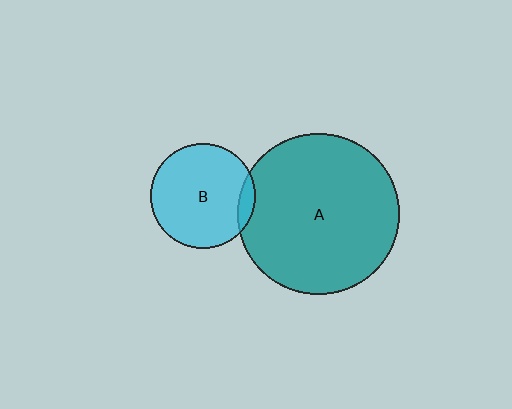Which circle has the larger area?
Circle A (teal).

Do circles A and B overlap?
Yes.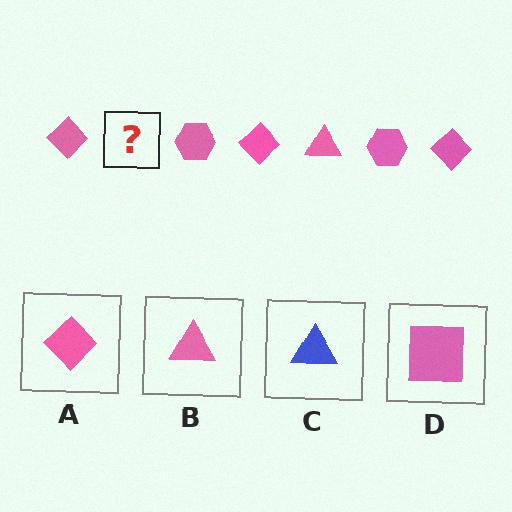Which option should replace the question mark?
Option B.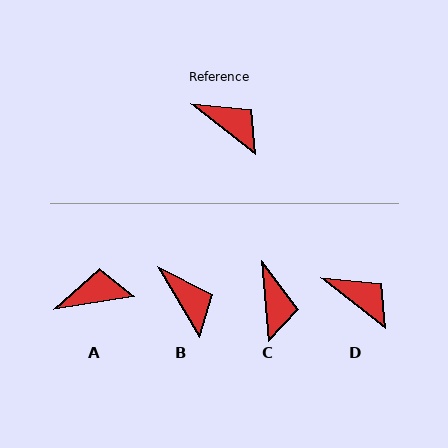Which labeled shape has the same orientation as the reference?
D.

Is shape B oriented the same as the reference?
No, it is off by about 21 degrees.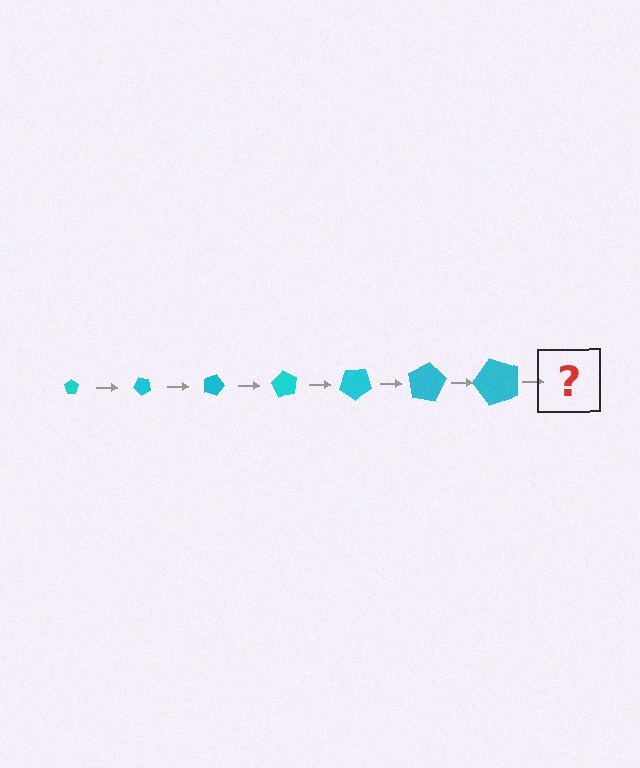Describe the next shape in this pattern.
It should be a pentagon, larger than the previous one and rotated 315 degrees from the start.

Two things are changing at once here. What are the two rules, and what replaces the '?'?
The two rules are that the pentagon grows larger each step and it rotates 45 degrees each step. The '?' should be a pentagon, larger than the previous one and rotated 315 degrees from the start.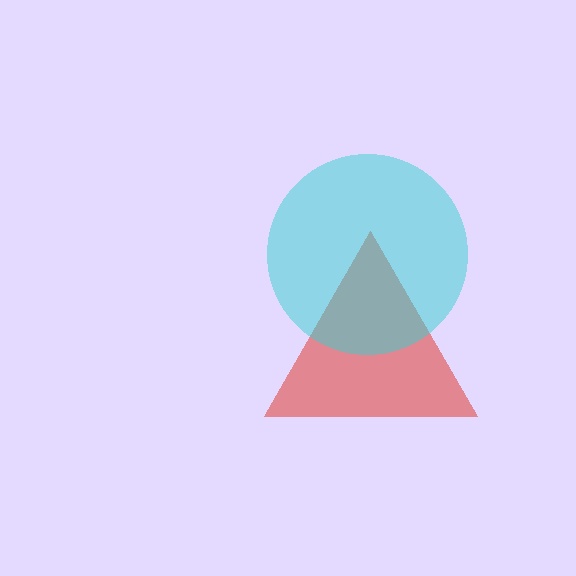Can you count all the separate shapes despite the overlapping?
Yes, there are 2 separate shapes.